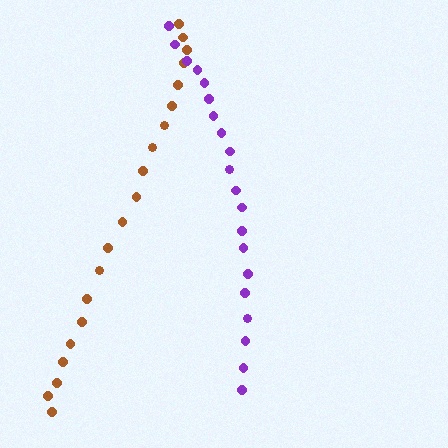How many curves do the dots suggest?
There are 2 distinct paths.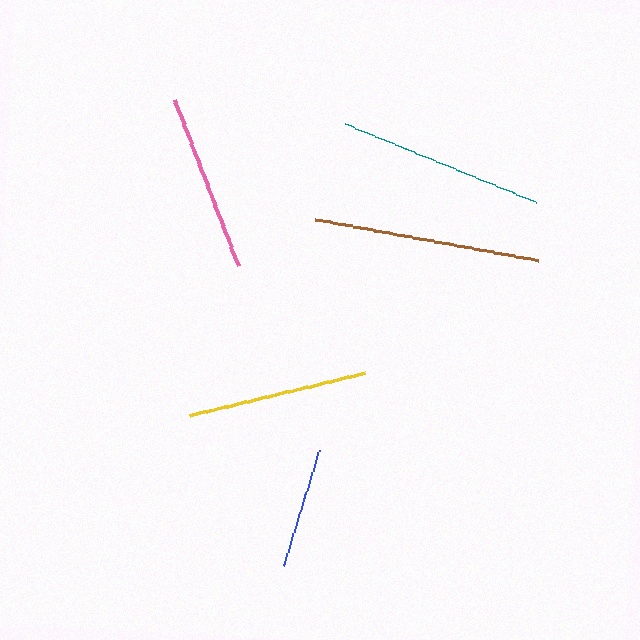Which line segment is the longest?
The brown line is the longest at approximately 227 pixels.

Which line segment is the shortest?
The blue line is the shortest at approximately 121 pixels.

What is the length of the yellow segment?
The yellow segment is approximately 180 pixels long.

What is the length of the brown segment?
The brown segment is approximately 227 pixels long.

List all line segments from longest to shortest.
From longest to shortest: brown, teal, yellow, pink, blue.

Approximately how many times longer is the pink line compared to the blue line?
The pink line is approximately 1.5 times the length of the blue line.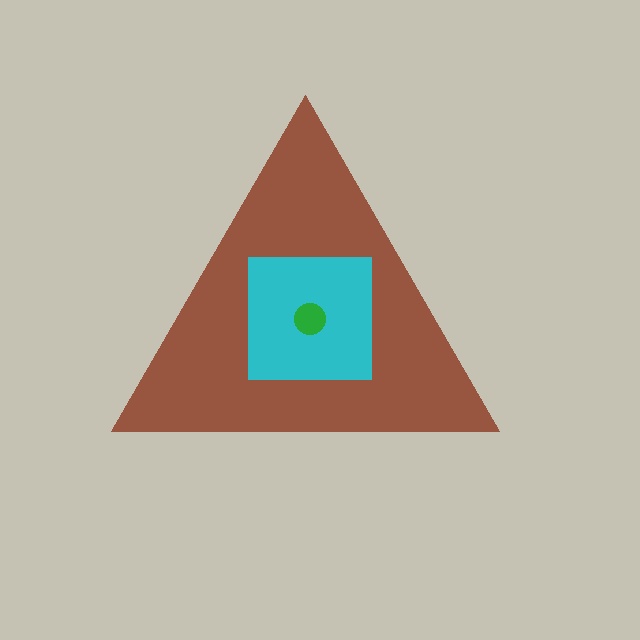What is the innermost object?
The green circle.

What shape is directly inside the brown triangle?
The cyan square.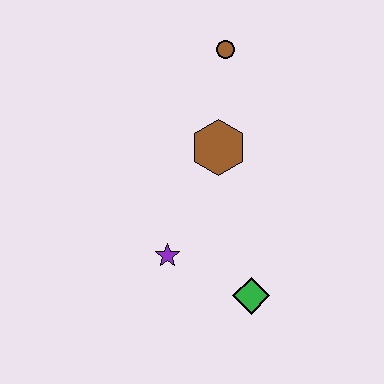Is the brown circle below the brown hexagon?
No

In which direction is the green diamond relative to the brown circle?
The green diamond is below the brown circle.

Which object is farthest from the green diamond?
The brown circle is farthest from the green diamond.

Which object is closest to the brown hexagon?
The brown circle is closest to the brown hexagon.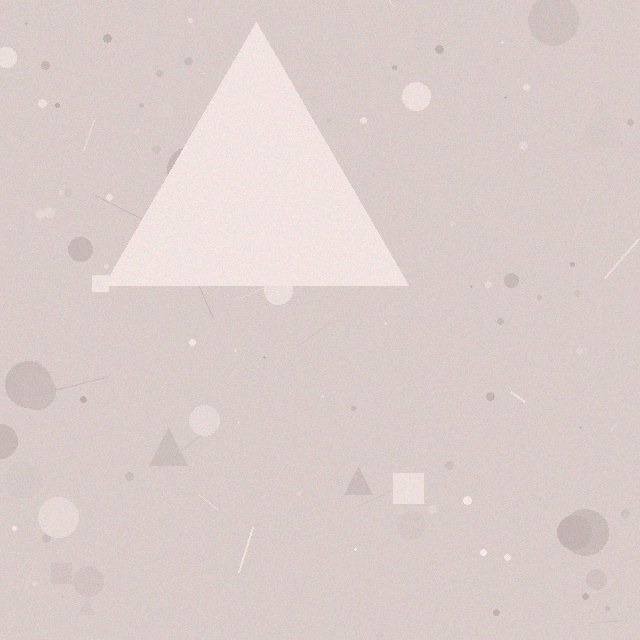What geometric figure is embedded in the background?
A triangle is embedded in the background.